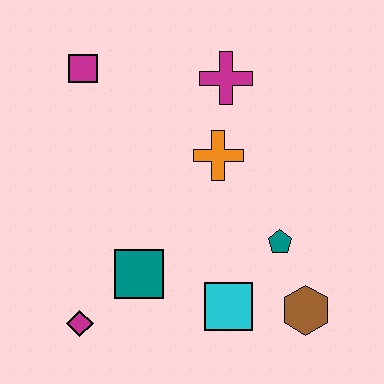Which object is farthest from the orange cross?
The magenta diamond is farthest from the orange cross.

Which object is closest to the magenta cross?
The orange cross is closest to the magenta cross.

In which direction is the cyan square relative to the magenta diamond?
The cyan square is to the right of the magenta diamond.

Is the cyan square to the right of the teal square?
Yes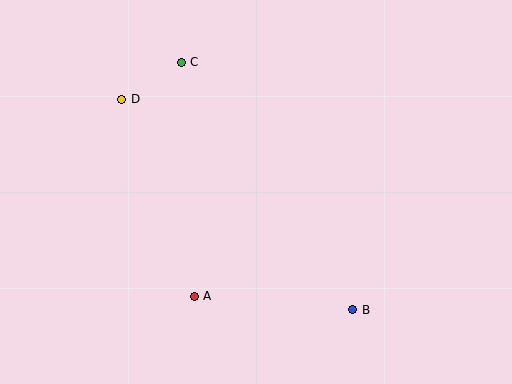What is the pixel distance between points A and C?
The distance between A and C is 234 pixels.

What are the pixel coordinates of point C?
Point C is at (181, 62).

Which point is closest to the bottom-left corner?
Point A is closest to the bottom-left corner.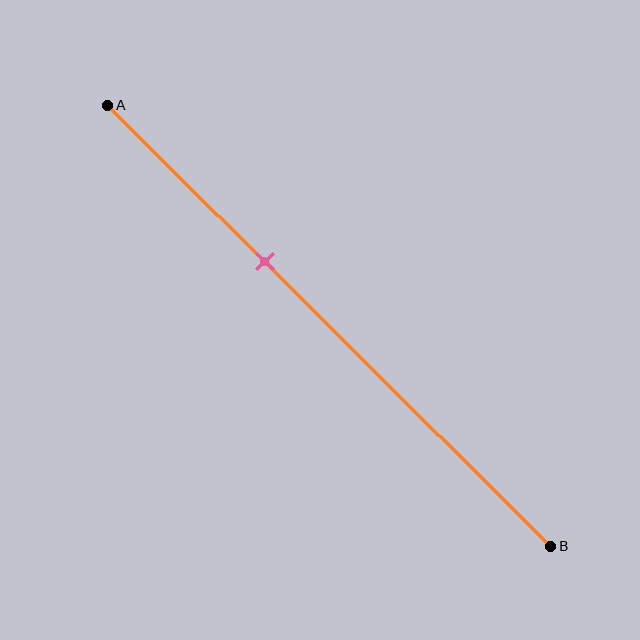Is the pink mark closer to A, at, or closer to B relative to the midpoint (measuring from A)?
The pink mark is closer to point A than the midpoint of segment AB.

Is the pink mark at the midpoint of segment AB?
No, the mark is at about 35% from A, not at the 50% midpoint.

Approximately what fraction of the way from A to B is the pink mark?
The pink mark is approximately 35% of the way from A to B.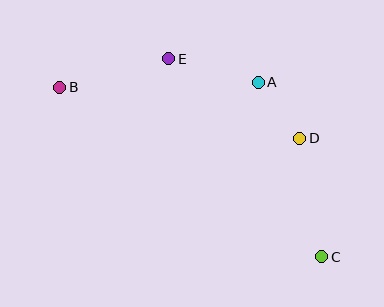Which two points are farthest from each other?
Points B and C are farthest from each other.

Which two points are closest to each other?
Points A and D are closest to each other.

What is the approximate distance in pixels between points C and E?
The distance between C and E is approximately 250 pixels.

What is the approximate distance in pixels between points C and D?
The distance between C and D is approximately 120 pixels.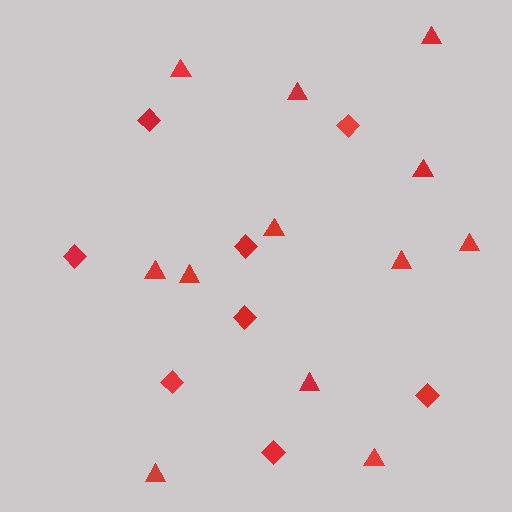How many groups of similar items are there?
There are 2 groups: one group of triangles (12) and one group of diamonds (8).